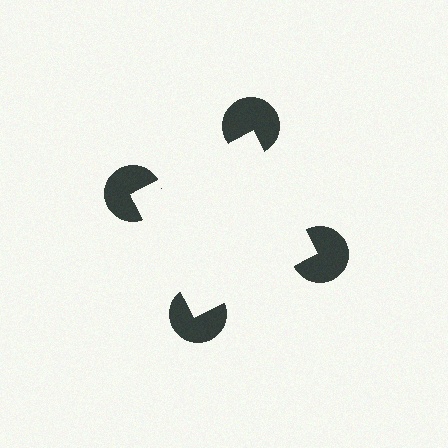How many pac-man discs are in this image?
There are 4 — one at each vertex of the illusory square.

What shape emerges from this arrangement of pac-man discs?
An illusory square — its edges are inferred from the aligned wedge cuts in the pac-man discs, not physically drawn.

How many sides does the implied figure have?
4 sides.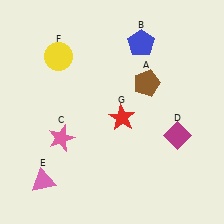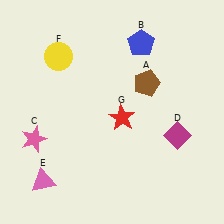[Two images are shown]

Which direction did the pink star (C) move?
The pink star (C) moved left.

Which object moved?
The pink star (C) moved left.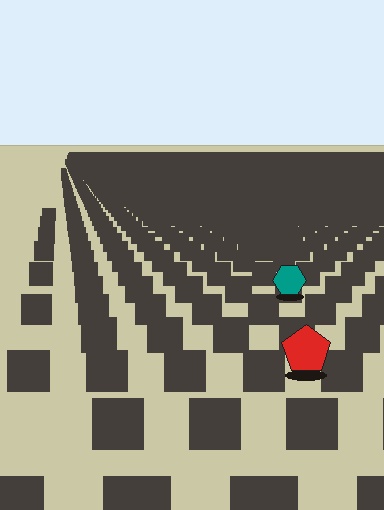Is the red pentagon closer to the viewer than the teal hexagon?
Yes. The red pentagon is closer — you can tell from the texture gradient: the ground texture is coarser near it.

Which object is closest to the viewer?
The red pentagon is closest. The texture marks near it are larger and more spread out.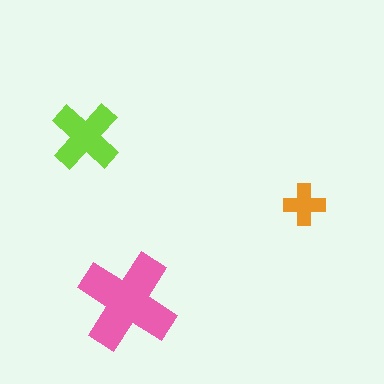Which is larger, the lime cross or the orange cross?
The lime one.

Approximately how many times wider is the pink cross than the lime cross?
About 1.5 times wider.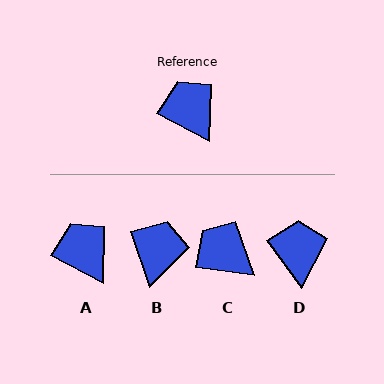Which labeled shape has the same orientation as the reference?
A.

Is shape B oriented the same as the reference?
No, it is off by about 43 degrees.